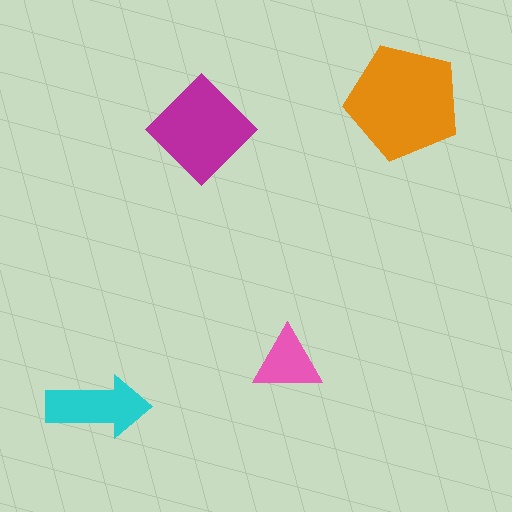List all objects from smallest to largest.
The pink triangle, the cyan arrow, the magenta diamond, the orange pentagon.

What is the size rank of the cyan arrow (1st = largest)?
3rd.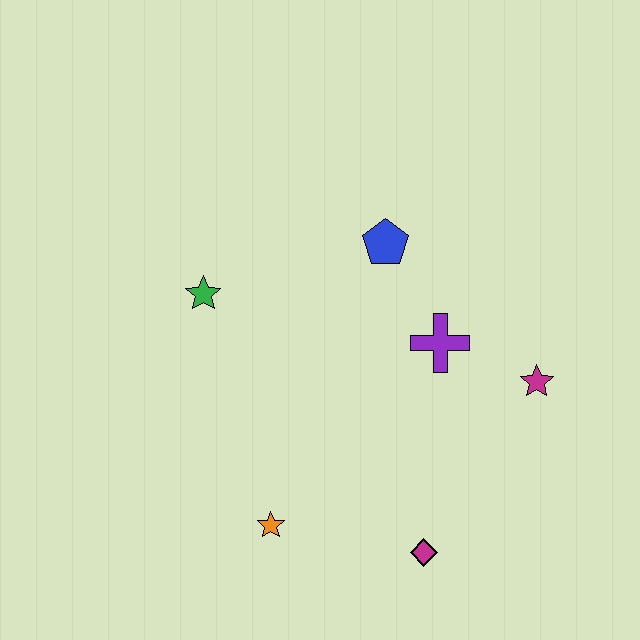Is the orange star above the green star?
No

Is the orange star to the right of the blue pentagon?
No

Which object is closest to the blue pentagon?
The purple cross is closest to the blue pentagon.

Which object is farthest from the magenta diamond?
The green star is farthest from the magenta diamond.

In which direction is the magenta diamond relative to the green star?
The magenta diamond is below the green star.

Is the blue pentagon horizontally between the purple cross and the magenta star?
No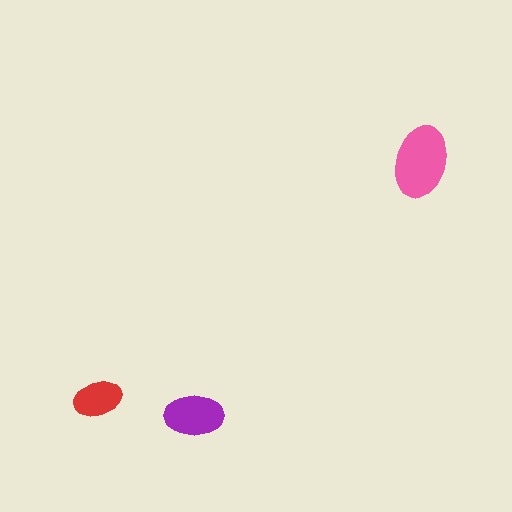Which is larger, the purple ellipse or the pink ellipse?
The pink one.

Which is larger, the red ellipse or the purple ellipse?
The purple one.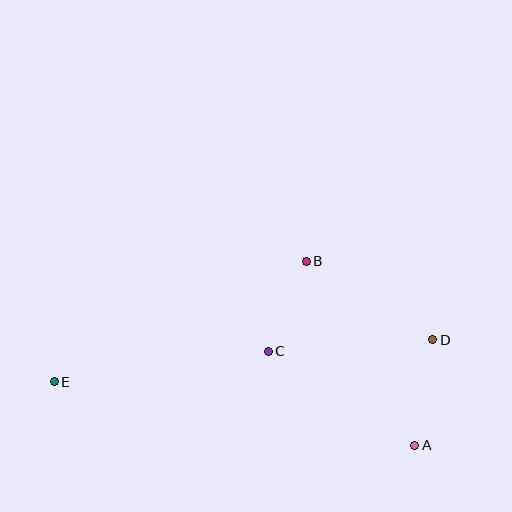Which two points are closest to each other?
Points B and C are closest to each other.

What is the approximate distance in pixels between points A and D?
The distance between A and D is approximately 107 pixels.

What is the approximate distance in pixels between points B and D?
The distance between B and D is approximately 149 pixels.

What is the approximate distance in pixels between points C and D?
The distance between C and D is approximately 165 pixels.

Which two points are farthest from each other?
Points D and E are farthest from each other.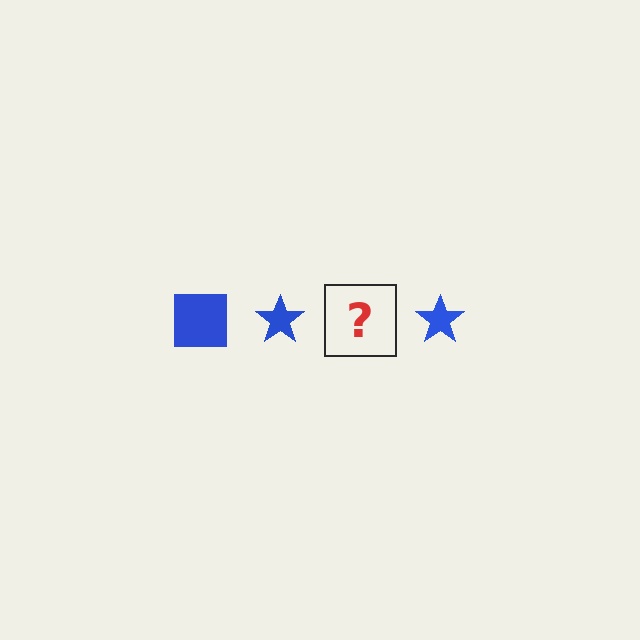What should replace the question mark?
The question mark should be replaced with a blue square.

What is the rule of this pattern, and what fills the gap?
The rule is that the pattern cycles through square, star shapes in blue. The gap should be filled with a blue square.